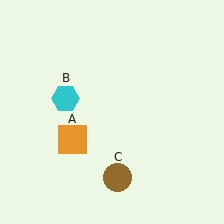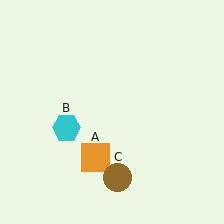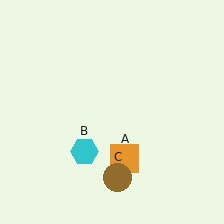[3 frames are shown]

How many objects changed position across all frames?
2 objects changed position: orange square (object A), cyan hexagon (object B).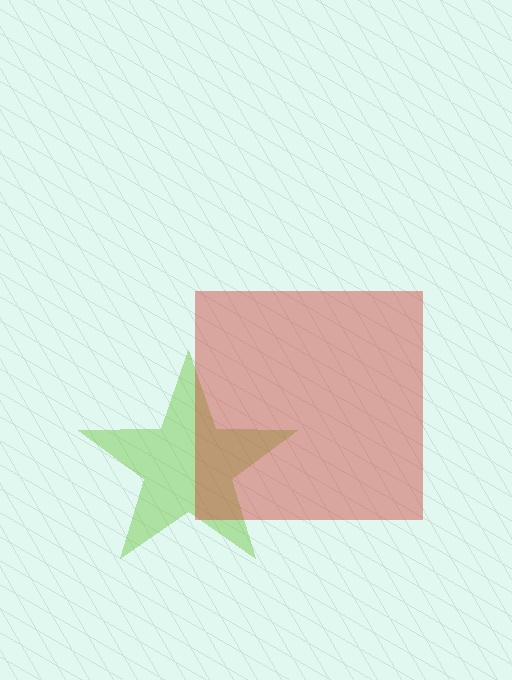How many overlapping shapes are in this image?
There are 2 overlapping shapes in the image.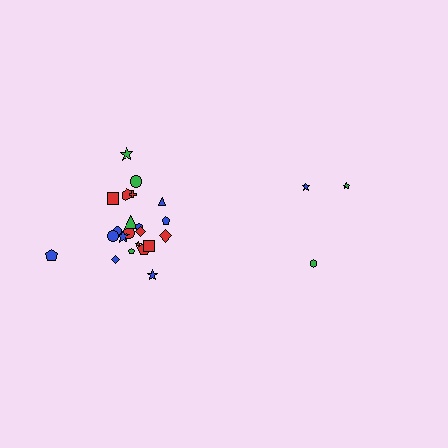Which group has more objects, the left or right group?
The left group.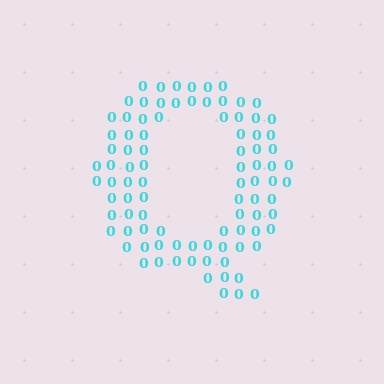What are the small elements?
The small elements are digit 0's.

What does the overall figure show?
The overall figure shows the letter Q.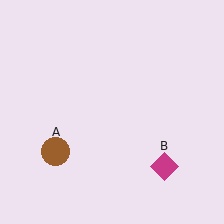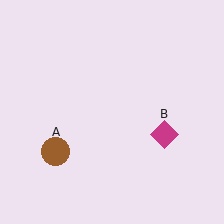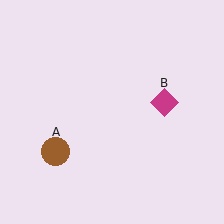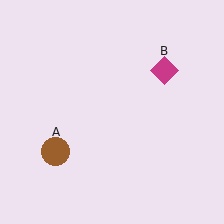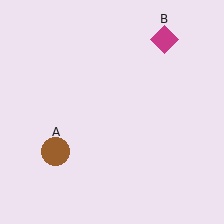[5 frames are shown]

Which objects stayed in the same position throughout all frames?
Brown circle (object A) remained stationary.